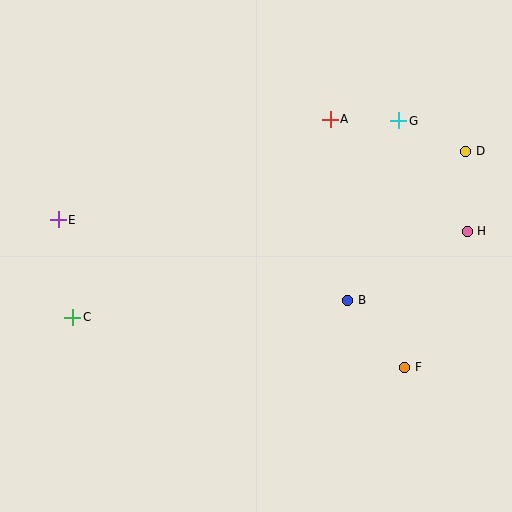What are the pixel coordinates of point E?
Point E is at (58, 220).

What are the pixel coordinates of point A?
Point A is at (330, 119).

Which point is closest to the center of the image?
Point B at (348, 300) is closest to the center.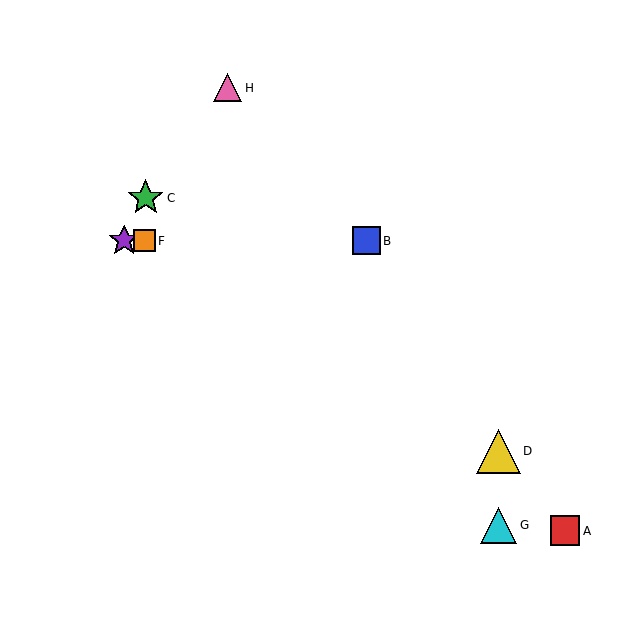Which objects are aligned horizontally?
Objects B, E, F are aligned horizontally.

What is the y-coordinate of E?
Object E is at y≈241.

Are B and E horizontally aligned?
Yes, both are at y≈241.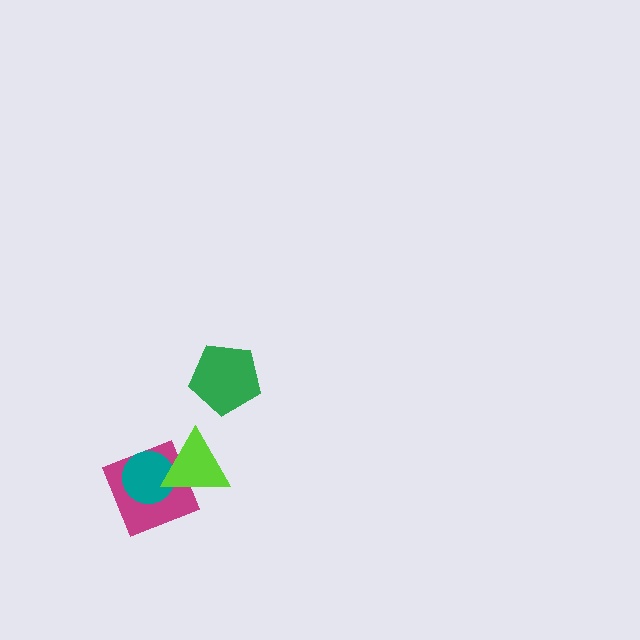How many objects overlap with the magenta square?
2 objects overlap with the magenta square.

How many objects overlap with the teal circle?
2 objects overlap with the teal circle.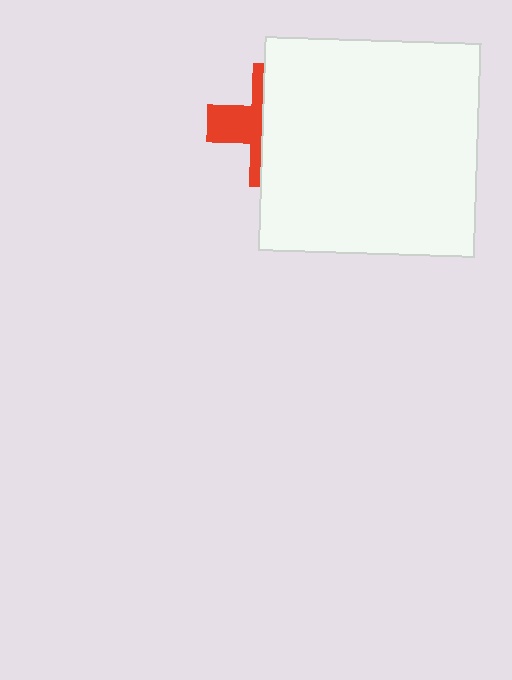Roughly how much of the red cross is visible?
A small part of it is visible (roughly 40%).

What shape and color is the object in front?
The object in front is a white rectangle.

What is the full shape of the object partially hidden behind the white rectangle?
The partially hidden object is a red cross.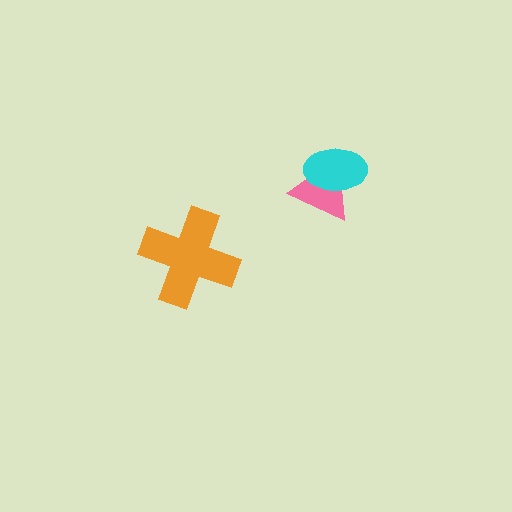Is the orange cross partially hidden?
No, no other shape covers it.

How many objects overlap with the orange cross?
0 objects overlap with the orange cross.